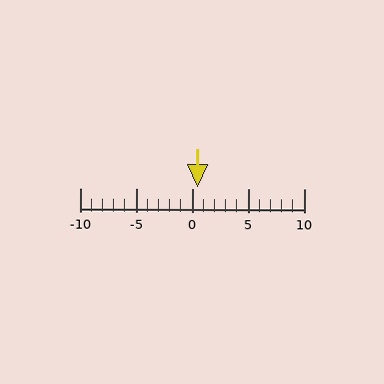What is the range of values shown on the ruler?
The ruler shows values from -10 to 10.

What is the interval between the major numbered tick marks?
The major tick marks are spaced 5 units apart.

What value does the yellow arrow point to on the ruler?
The yellow arrow points to approximately 0.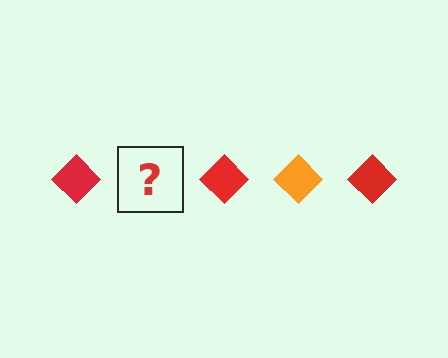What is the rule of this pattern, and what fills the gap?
The rule is that the pattern cycles through red, orange diamonds. The gap should be filled with an orange diamond.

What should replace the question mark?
The question mark should be replaced with an orange diamond.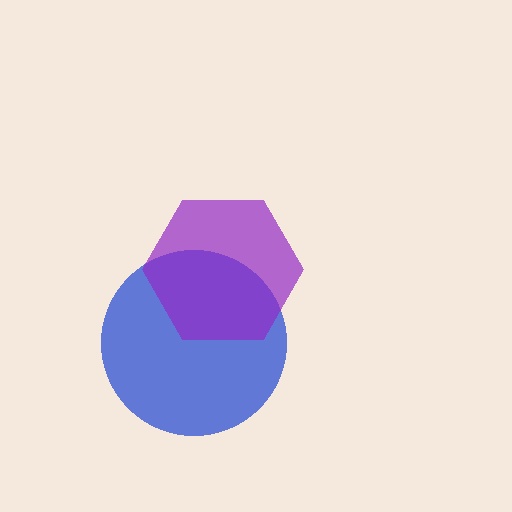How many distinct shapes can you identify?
There are 2 distinct shapes: a blue circle, a purple hexagon.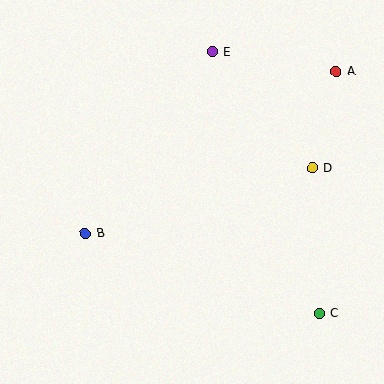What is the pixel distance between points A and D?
The distance between A and D is 100 pixels.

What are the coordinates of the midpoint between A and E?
The midpoint between A and E is at (274, 62).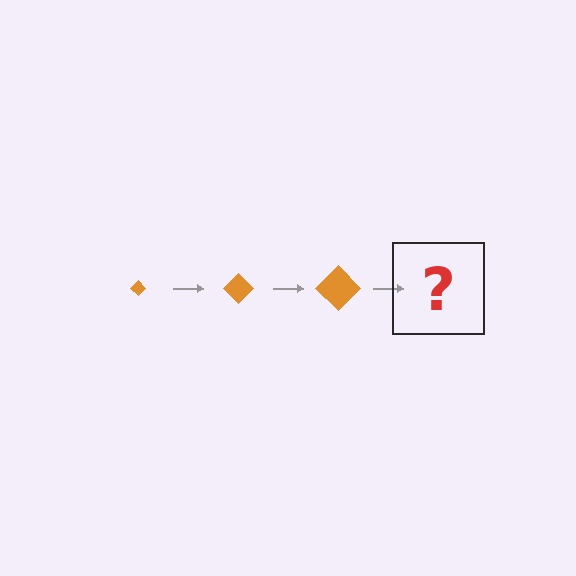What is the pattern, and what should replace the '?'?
The pattern is that the diamond gets progressively larger each step. The '?' should be an orange diamond, larger than the previous one.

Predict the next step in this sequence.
The next step is an orange diamond, larger than the previous one.